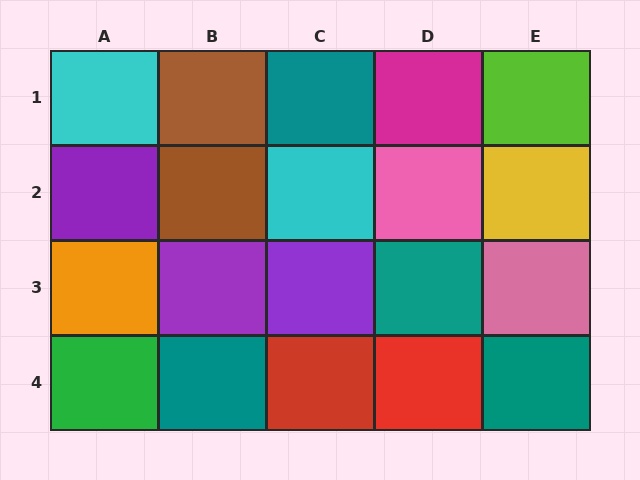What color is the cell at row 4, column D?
Red.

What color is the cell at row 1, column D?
Magenta.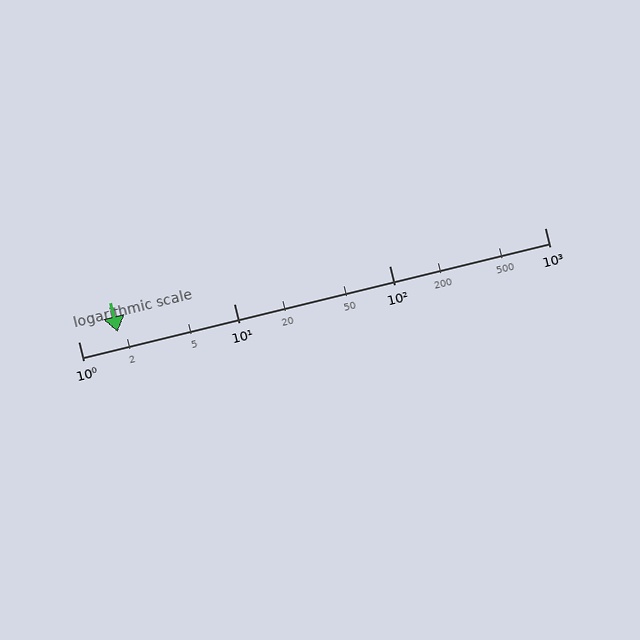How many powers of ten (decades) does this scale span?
The scale spans 3 decades, from 1 to 1000.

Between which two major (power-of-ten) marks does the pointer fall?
The pointer is between 1 and 10.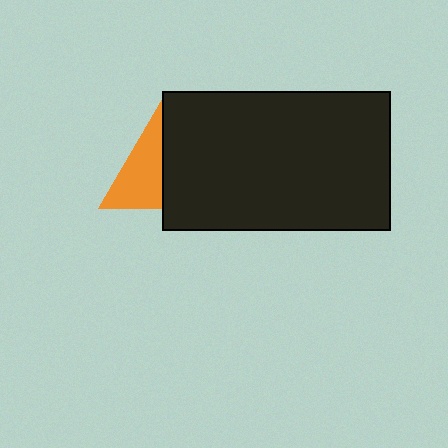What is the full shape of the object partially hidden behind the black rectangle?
The partially hidden object is an orange triangle.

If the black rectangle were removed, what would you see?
You would see the complete orange triangle.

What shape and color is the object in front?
The object in front is a black rectangle.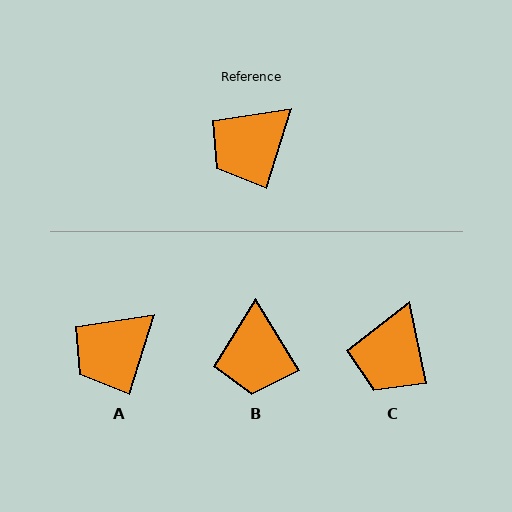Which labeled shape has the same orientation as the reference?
A.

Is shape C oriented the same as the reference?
No, it is off by about 29 degrees.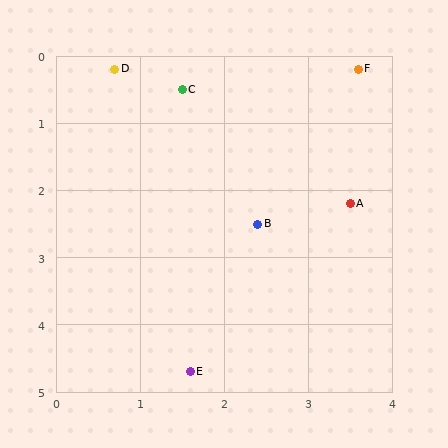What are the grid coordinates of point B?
Point B is at approximately (2.4, 2.5).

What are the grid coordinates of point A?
Point A is at approximately (3.5, 2.2).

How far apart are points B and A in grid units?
Points B and A are about 1.1 grid units apart.